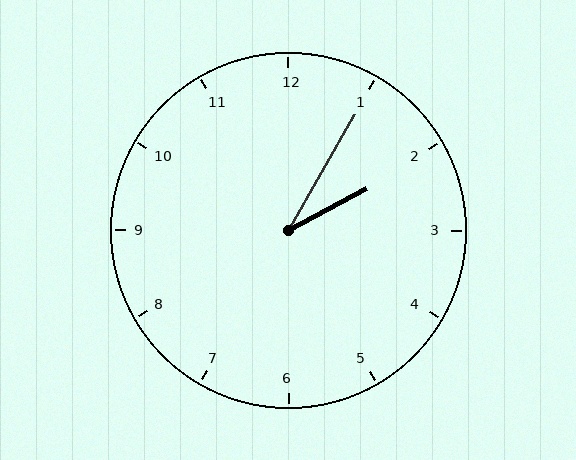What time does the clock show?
2:05.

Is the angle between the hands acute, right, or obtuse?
It is acute.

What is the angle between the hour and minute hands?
Approximately 32 degrees.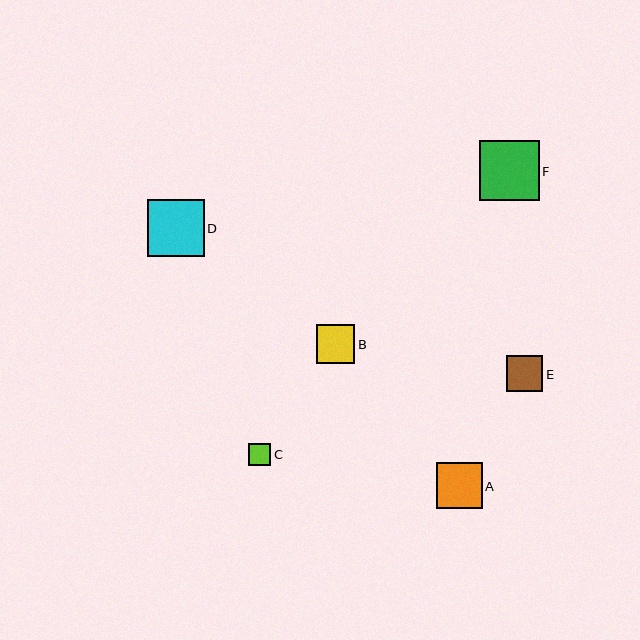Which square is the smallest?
Square C is the smallest with a size of approximately 22 pixels.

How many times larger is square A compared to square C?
Square A is approximately 2.1 times the size of square C.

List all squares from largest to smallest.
From largest to smallest: F, D, A, B, E, C.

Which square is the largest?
Square F is the largest with a size of approximately 60 pixels.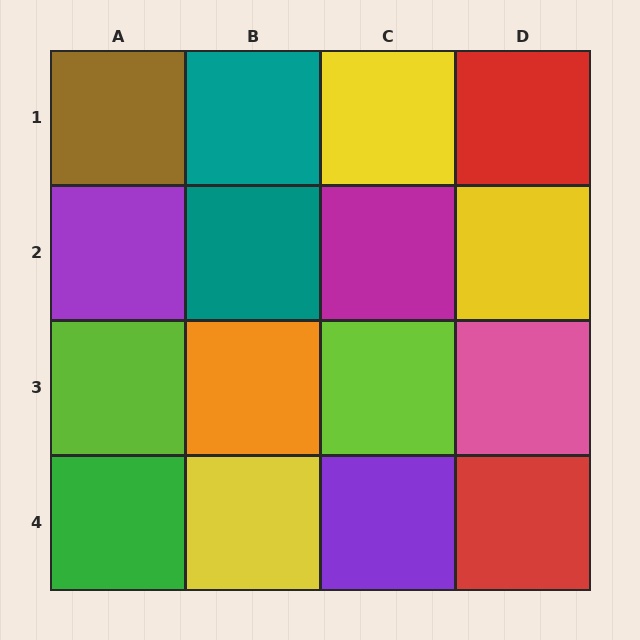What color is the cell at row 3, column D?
Pink.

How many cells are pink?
1 cell is pink.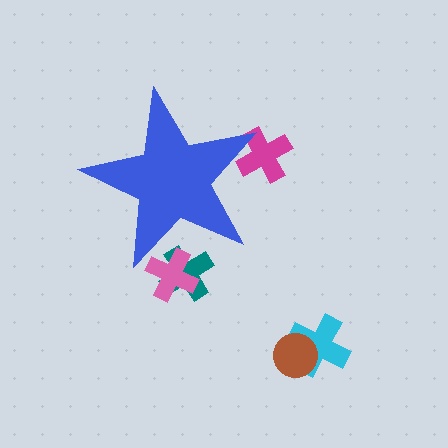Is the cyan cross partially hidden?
No, the cyan cross is fully visible.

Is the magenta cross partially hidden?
Yes, the magenta cross is partially hidden behind the blue star.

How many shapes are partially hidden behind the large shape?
3 shapes are partially hidden.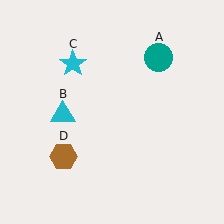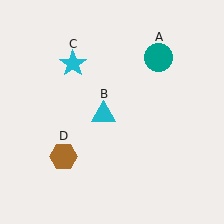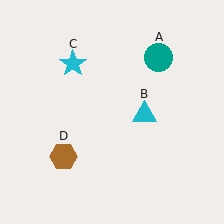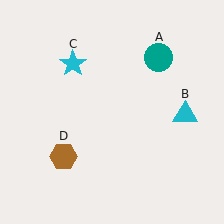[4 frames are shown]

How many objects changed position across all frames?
1 object changed position: cyan triangle (object B).